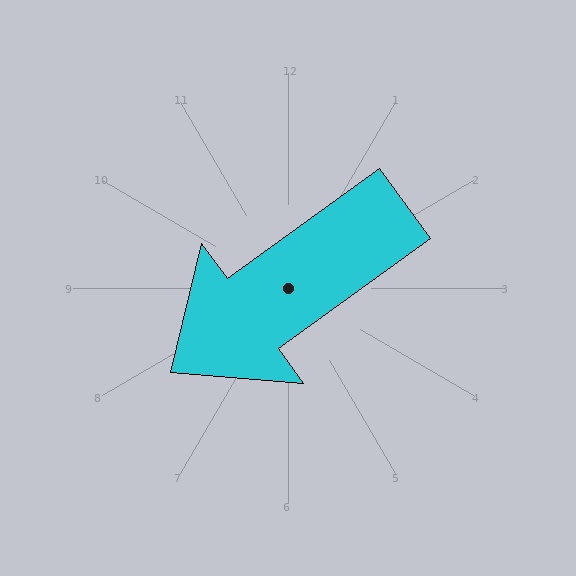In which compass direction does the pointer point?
Southwest.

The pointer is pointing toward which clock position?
Roughly 8 o'clock.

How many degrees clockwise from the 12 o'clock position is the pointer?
Approximately 234 degrees.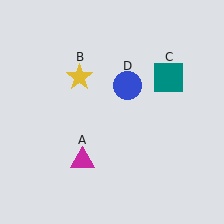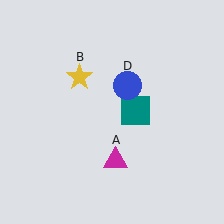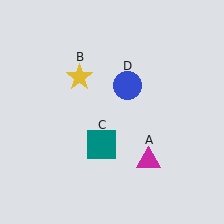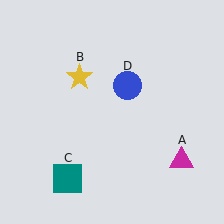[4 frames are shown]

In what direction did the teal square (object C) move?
The teal square (object C) moved down and to the left.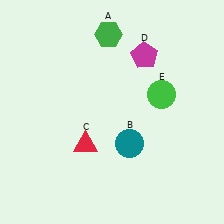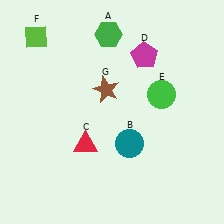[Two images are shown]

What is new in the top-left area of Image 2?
A lime diamond (F) was added in the top-left area of Image 2.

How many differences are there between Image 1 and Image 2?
There are 2 differences between the two images.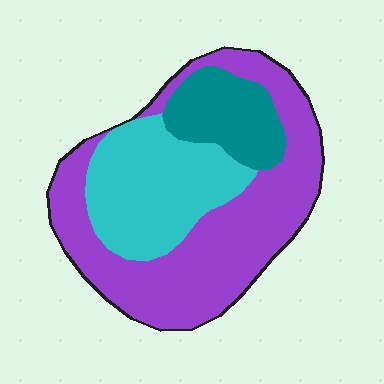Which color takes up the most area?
Purple, at roughly 55%.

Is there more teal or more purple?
Purple.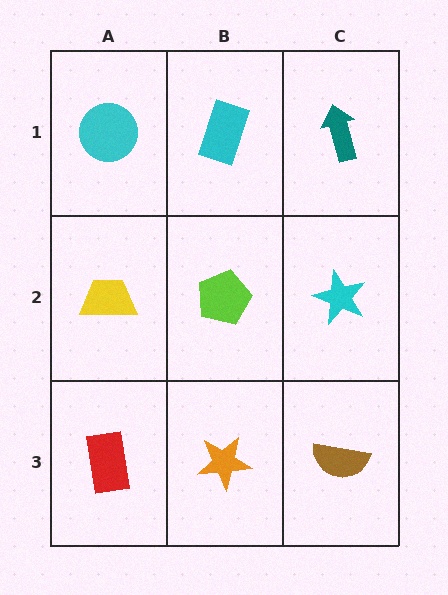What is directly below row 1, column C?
A cyan star.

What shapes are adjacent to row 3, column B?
A lime pentagon (row 2, column B), a red rectangle (row 3, column A), a brown semicircle (row 3, column C).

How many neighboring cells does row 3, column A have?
2.